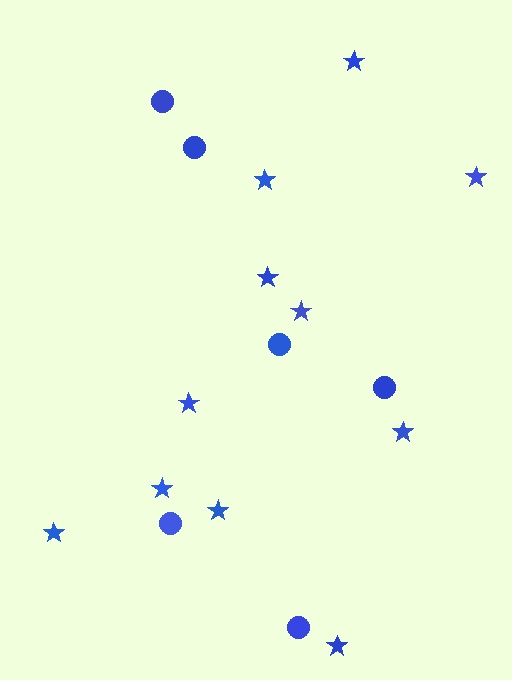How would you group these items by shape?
There are 2 groups: one group of circles (6) and one group of stars (11).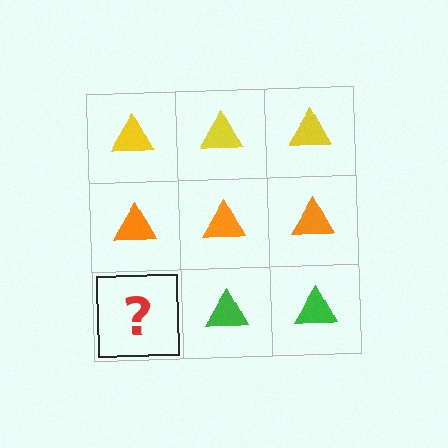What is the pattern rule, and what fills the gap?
The rule is that each row has a consistent color. The gap should be filled with a green triangle.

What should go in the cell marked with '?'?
The missing cell should contain a green triangle.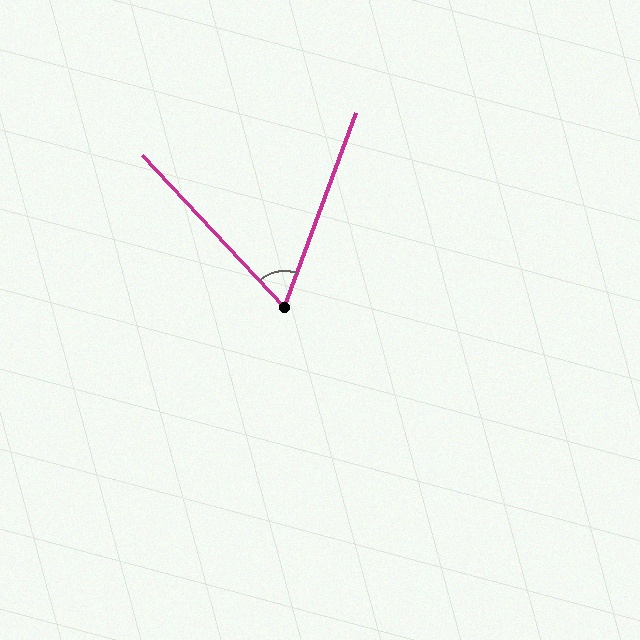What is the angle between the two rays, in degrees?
Approximately 63 degrees.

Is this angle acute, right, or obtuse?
It is acute.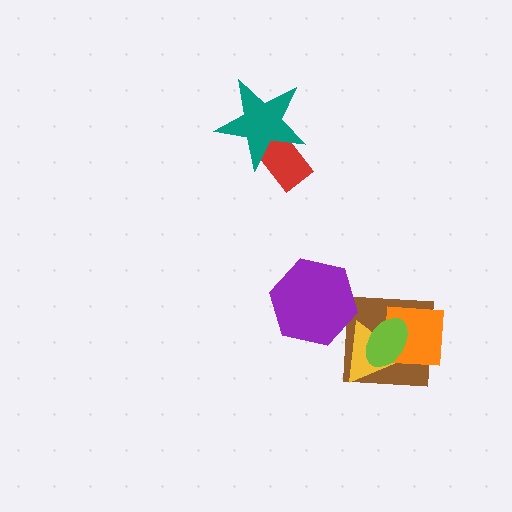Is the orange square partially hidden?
Yes, it is partially covered by another shape.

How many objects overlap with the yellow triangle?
3 objects overlap with the yellow triangle.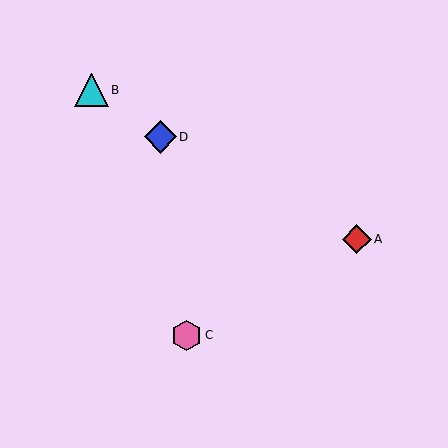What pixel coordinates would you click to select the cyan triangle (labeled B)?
Click at (92, 90) to select the cyan triangle B.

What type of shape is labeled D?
Shape D is a blue diamond.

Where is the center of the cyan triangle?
The center of the cyan triangle is at (92, 90).